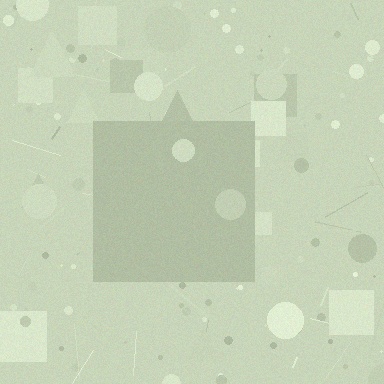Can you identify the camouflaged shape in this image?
The camouflaged shape is a square.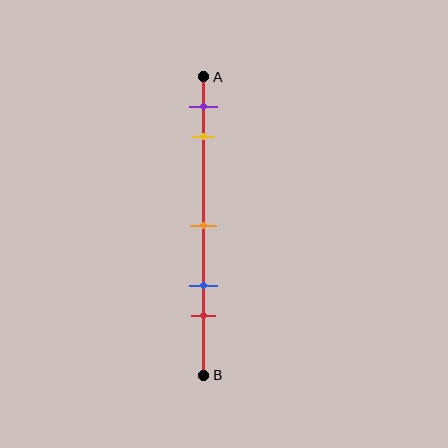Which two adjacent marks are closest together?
The purple and yellow marks are the closest adjacent pair.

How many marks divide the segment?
There are 5 marks dividing the segment.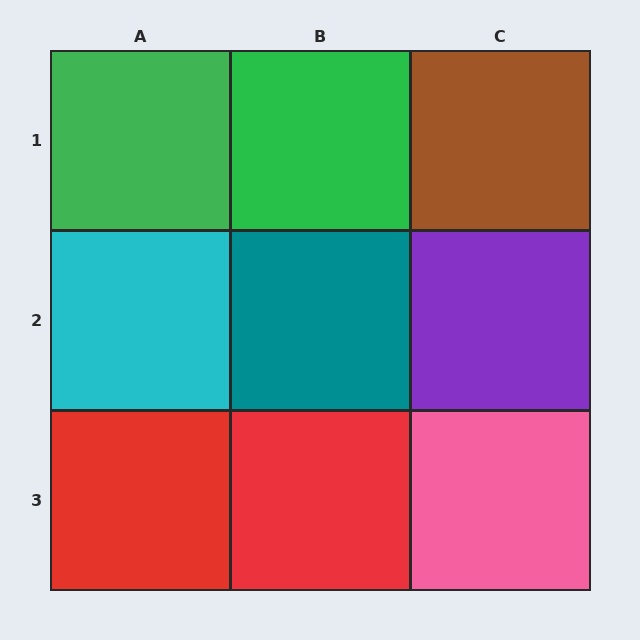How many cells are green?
2 cells are green.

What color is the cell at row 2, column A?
Cyan.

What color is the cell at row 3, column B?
Red.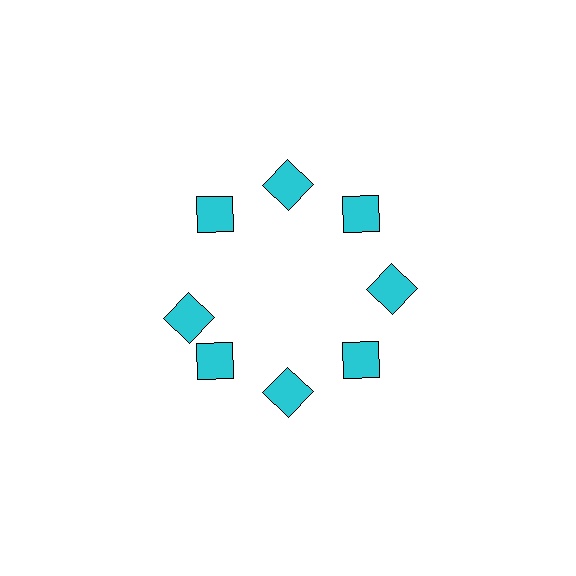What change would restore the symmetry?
The symmetry would be restored by rotating it back into even spacing with its neighbors so that all 8 squares sit at equal angles and equal distance from the center.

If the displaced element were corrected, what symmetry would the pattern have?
It would have 8-fold rotational symmetry — the pattern would map onto itself every 45 degrees.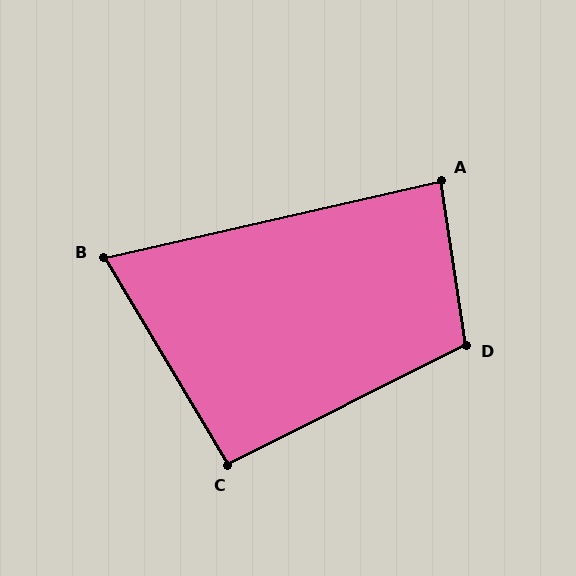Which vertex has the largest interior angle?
D, at approximately 108 degrees.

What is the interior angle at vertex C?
Approximately 94 degrees (approximately right).